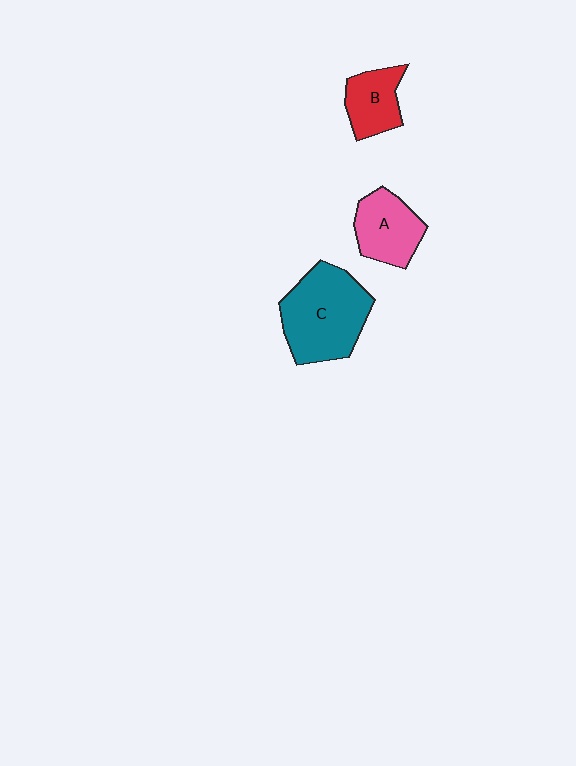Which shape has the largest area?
Shape C (teal).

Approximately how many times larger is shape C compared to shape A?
Approximately 1.7 times.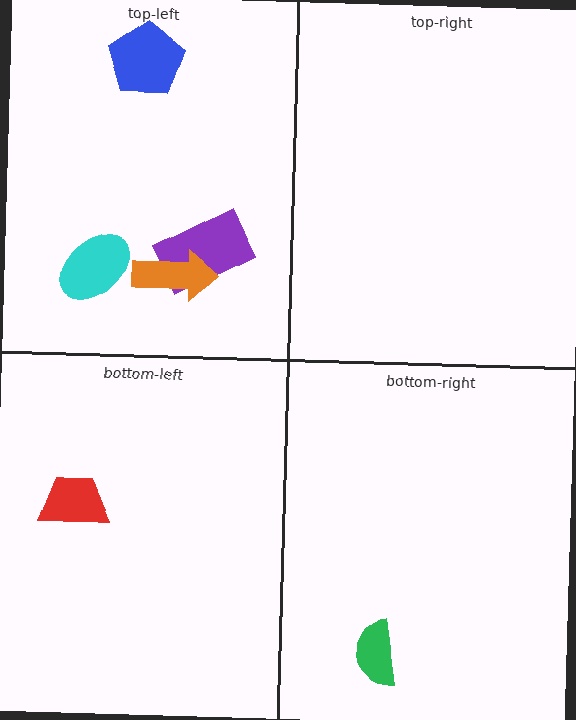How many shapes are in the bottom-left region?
1.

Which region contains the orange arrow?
The top-left region.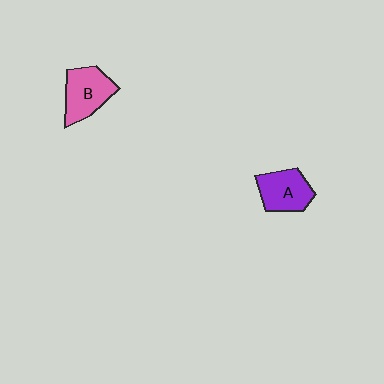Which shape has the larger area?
Shape B (pink).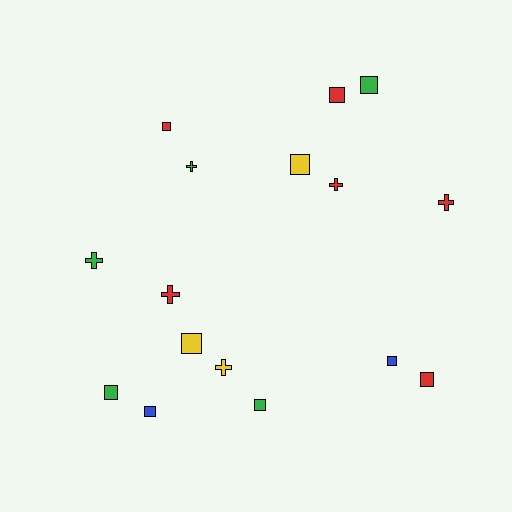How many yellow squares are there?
There are 2 yellow squares.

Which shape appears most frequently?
Square, with 10 objects.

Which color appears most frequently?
Red, with 6 objects.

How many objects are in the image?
There are 16 objects.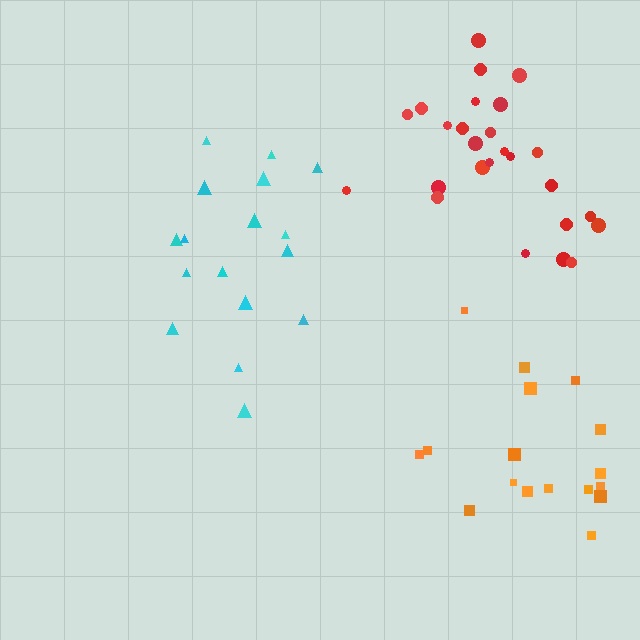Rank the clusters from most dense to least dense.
red, cyan, orange.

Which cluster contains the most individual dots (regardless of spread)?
Red (26).